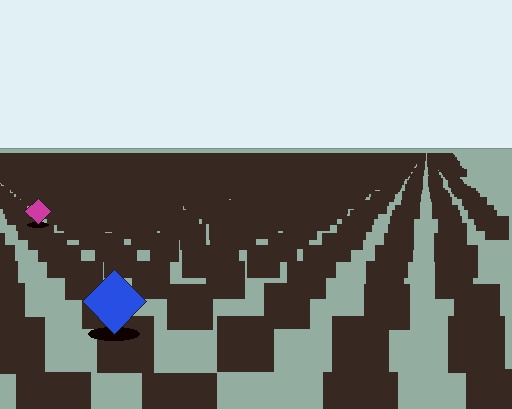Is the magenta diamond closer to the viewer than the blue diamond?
No. The blue diamond is closer — you can tell from the texture gradient: the ground texture is coarser near it.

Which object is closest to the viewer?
The blue diamond is closest. The texture marks near it are larger and more spread out.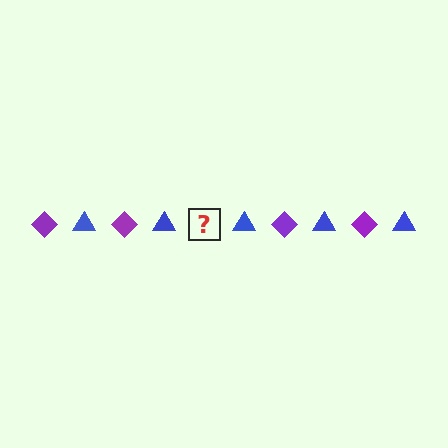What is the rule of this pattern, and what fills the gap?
The rule is that the pattern alternates between purple diamond and blue triangle. The gap should be filled with a purple diamond.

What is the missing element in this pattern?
The missing element is a purple diamond.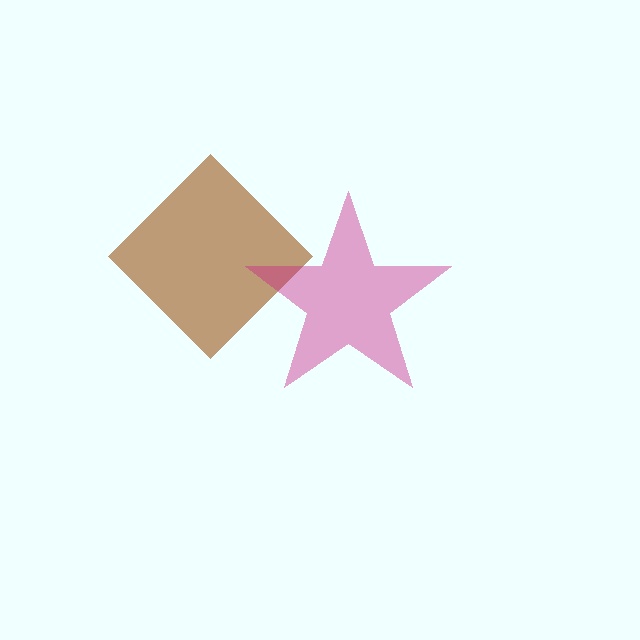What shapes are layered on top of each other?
The layered shapes are: a brown diamond, a magenta star.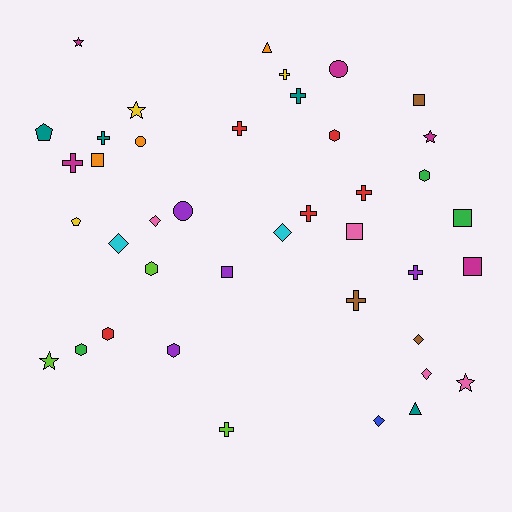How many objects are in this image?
There are 40 objects.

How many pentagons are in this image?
There are 2 pentagons.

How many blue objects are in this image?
There is 1 blue object.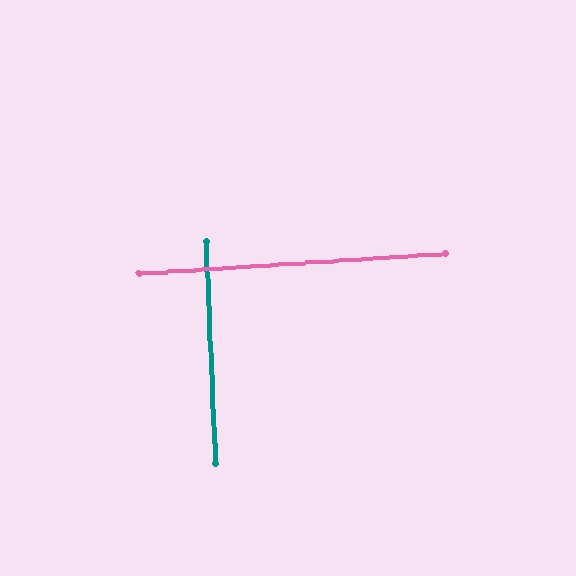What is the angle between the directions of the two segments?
Approximately 89 degrees.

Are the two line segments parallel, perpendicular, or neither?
Perpendicular — they meet at approximately 89°.